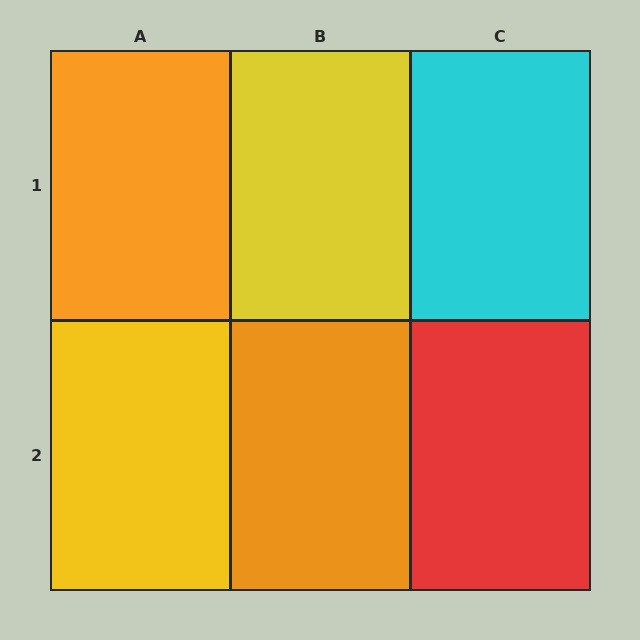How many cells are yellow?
2 cells are yellow.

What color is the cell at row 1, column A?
Orange.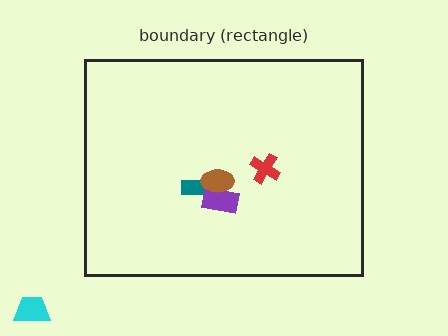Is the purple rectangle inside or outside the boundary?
Inside.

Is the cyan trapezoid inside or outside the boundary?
Outside.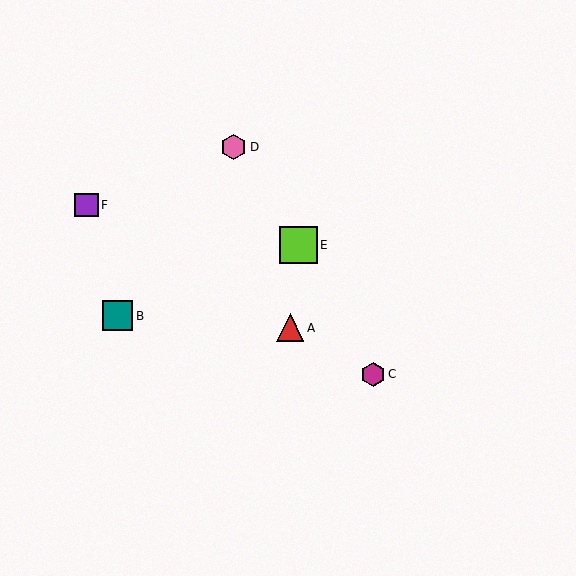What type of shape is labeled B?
Shape B is a teal square.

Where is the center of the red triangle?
The center of the red triangle is at (290, 328).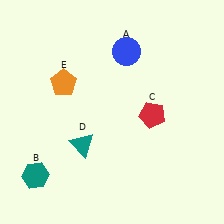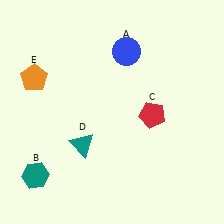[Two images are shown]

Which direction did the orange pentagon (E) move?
The orange pentagon (E) moved left.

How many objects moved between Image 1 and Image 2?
1 object moved between the two images.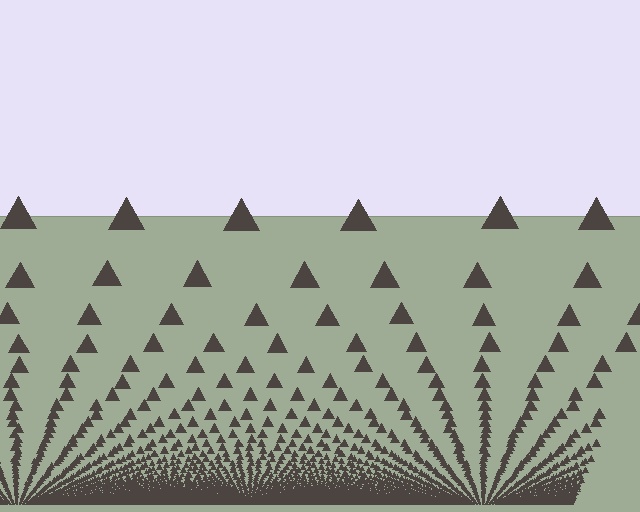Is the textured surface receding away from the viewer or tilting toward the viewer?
The surface appears to tilt toward the viewer. Texture elements get larger and sparser toward the top.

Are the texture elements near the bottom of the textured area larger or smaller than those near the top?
Smaller. The gradient is inverted — elements near the bottom are smaller and denser.